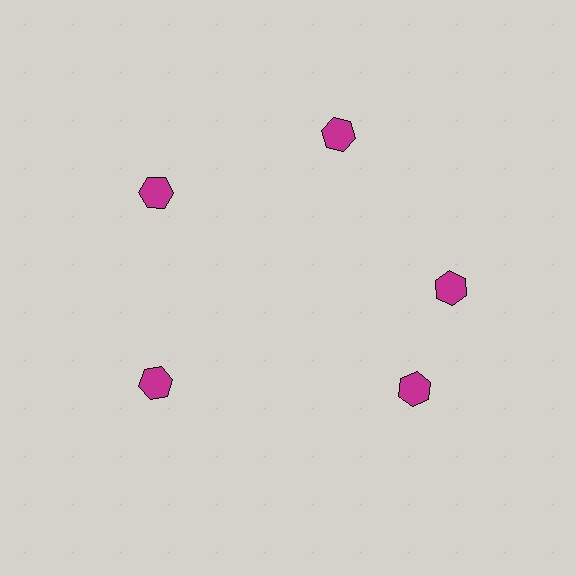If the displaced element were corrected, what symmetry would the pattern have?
It would have 5-fold rotational symmetry — the pattern would map onto itself every 72 degrees.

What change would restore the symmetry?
The symmetry would be restored by rotating it back into even spacing with its neighbors so that all 5 hexagons sit at equal angles and equal distance from the center.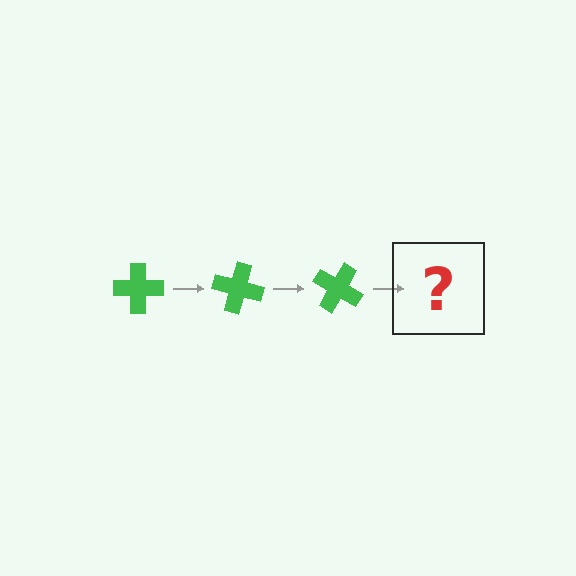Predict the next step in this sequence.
The next step is a green cross rotated 45 degrees.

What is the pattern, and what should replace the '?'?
The pattern is that the cross rotates 15 degrees each step. The '?' should be a green cross rotated 45 degrees.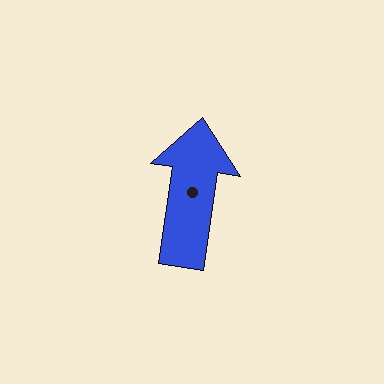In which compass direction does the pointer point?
North.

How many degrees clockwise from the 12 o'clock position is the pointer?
Approximately 8 degrees.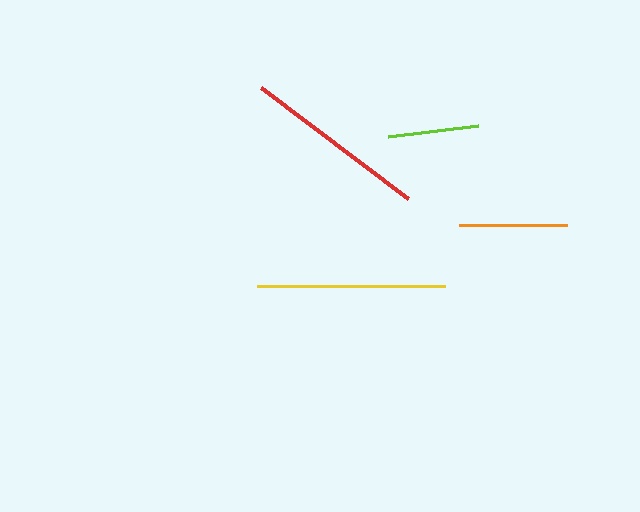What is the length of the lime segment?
The lime segment is approximately 90 pixels long.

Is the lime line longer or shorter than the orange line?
The orange line is longer than the lime line.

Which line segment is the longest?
The yellow line is the longest at approximately 188 pixels.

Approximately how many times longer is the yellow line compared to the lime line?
The yellow line is approximately 2.1 times the length of the lime line.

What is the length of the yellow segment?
The yellow segment is approximately 188 pixels long.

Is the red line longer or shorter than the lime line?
The red line is longer than the lime line.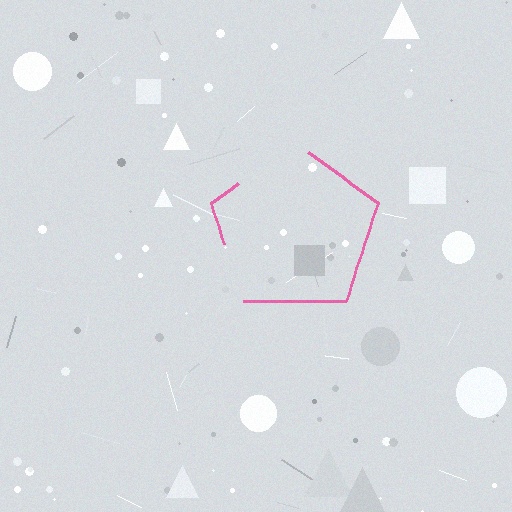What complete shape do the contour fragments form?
The contour fragments form a pentagon.